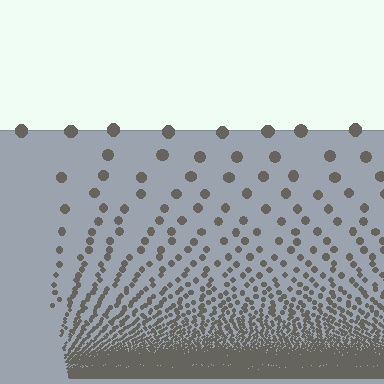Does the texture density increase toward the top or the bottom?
Density increases toward the bottom.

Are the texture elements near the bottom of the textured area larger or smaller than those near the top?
Smaller. The gradient is inverted — elements near the bottom are smaller and denser.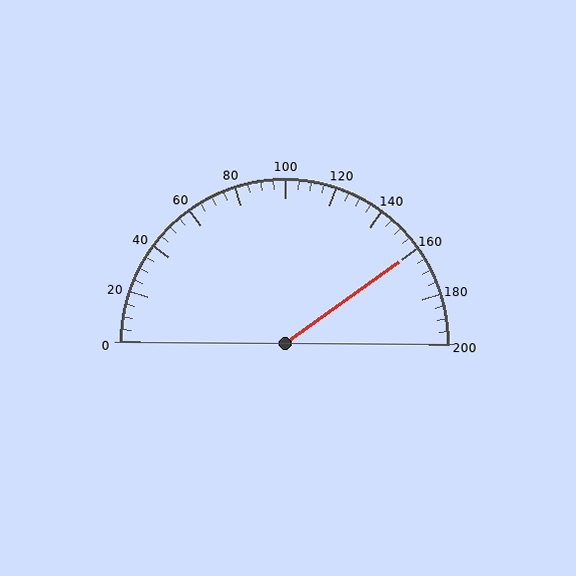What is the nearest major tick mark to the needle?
The nearest major tick mark is 160.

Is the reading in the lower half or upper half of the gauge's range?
The reading is in the upper half of the range (0 to 200).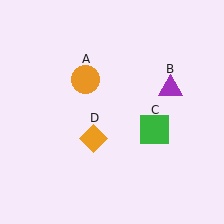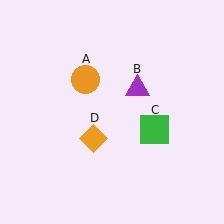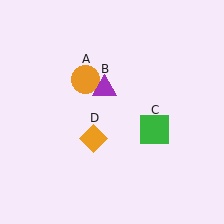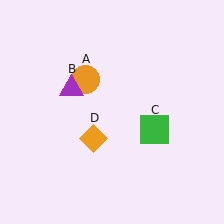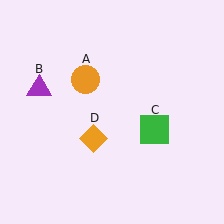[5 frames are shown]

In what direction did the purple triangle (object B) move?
The purple triangle (object B) moved left.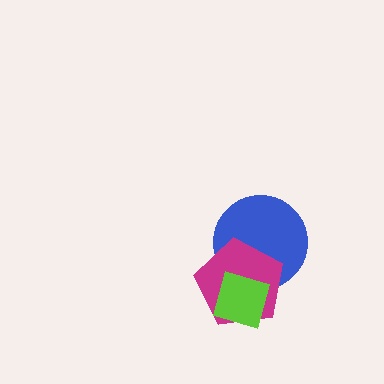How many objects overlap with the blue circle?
2 objects overlap with the blue circle.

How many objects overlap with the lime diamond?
2 objects overlap with the lime diamond.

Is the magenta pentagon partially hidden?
Yes, it is partially covered by another shape.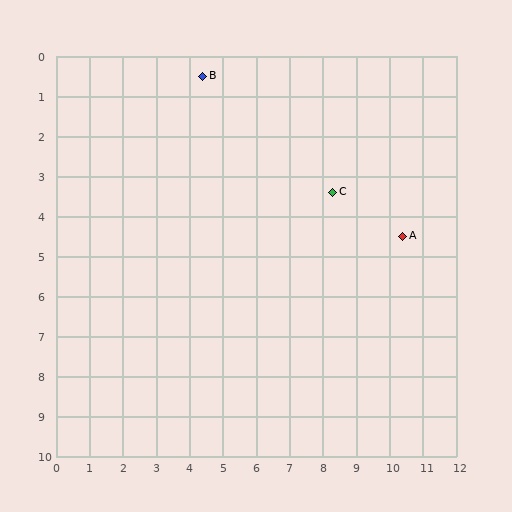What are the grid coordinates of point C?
Point C is at approximately (8.3, 3.4).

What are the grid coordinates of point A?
Point A is at approximately (10.4, 4.5).